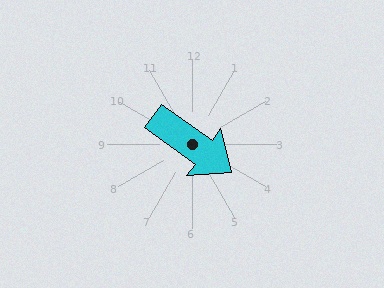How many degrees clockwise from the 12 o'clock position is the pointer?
Approximately 126 degrees.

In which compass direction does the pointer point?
Southeast.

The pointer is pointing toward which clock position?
Roughly 4 o'clock.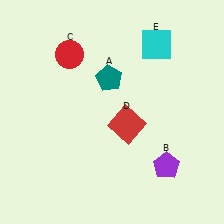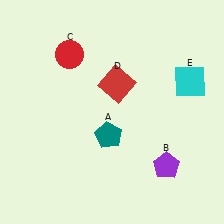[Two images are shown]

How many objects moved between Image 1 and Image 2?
3 objects moved between the two images.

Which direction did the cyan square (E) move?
The cyan square (E) moved down.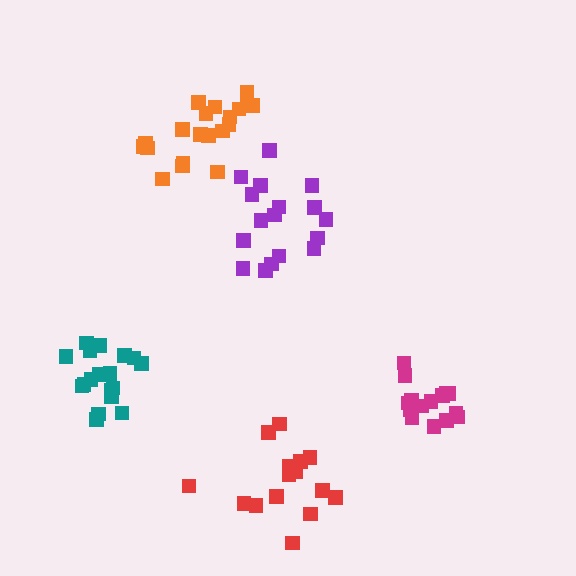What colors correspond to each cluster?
The clusters are colored: magenta, purple, teal, orange, red.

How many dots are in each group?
Group 1: 15 dots, Group 2: 17 dots, Group 3: 18 dots, Group 4: 20 dots, Group 5: 15 dots (85 total).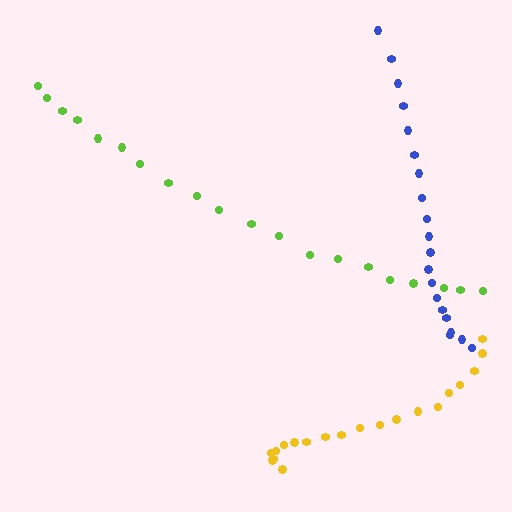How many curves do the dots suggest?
There are 3 distinct paths.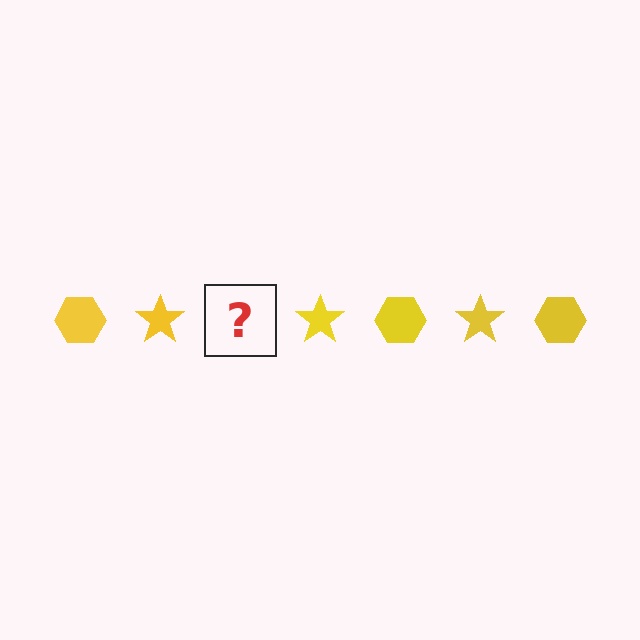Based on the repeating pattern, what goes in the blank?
The blank should be a yellow hexagon.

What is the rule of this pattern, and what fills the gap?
The rule is that the pattern cycles through hexagon, star shapes in yellow. The gap should be filled with a yellow hexagon.